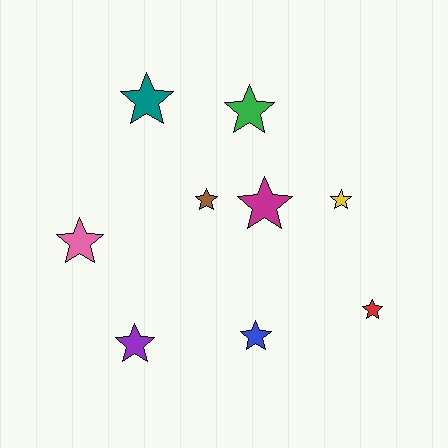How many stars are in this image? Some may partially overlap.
There are 9 stars.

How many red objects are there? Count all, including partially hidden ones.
There is 1 red object.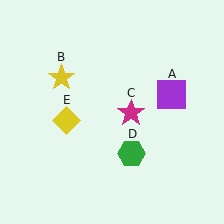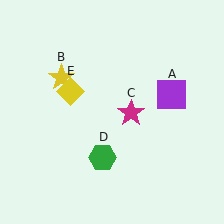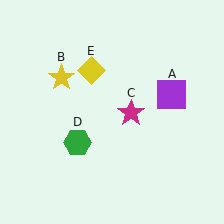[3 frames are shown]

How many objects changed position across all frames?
2 objects changed position: green hexagon (object D), yellow diamond (object E).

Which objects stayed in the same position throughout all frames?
Purple square (object A) and yellow star (object B) and magenta star (object C) remained stationary.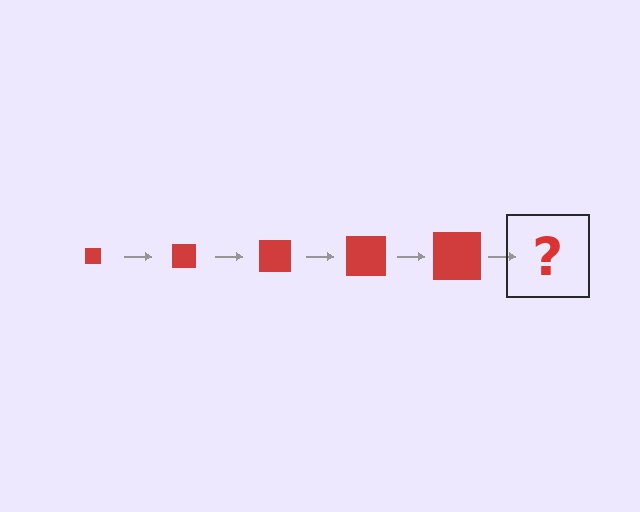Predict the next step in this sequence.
The next step is a red square, larger than the previous one.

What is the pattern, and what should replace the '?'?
The pattern is that the square gets progressively larger each step. The '?' should be a red square, larger than the previous one.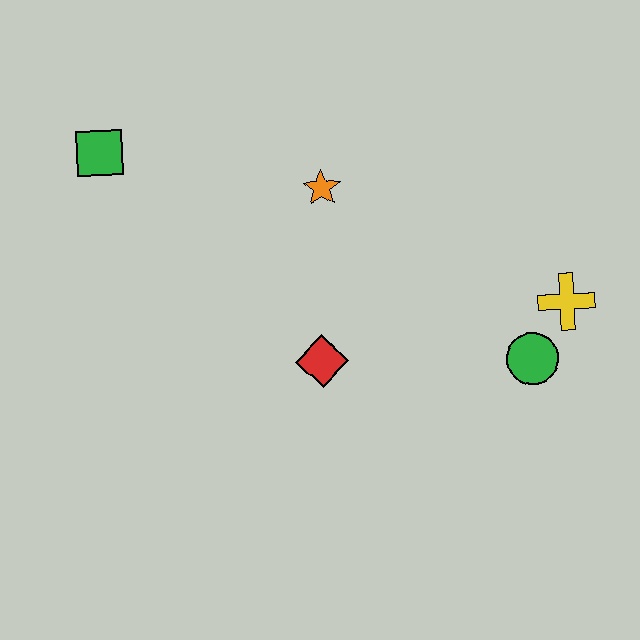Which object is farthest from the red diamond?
The green square is farthest from the red diamond.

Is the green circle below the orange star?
Yes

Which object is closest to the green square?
The orange star is closest to the green square.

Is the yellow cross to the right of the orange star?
Yes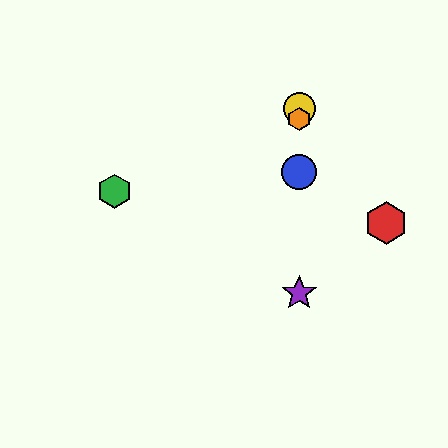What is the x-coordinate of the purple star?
The purple star is at x≈299.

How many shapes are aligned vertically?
4 shapes (the blue circle, the yellow circle, the purple star, the orange hexagon) are aligned vertically.